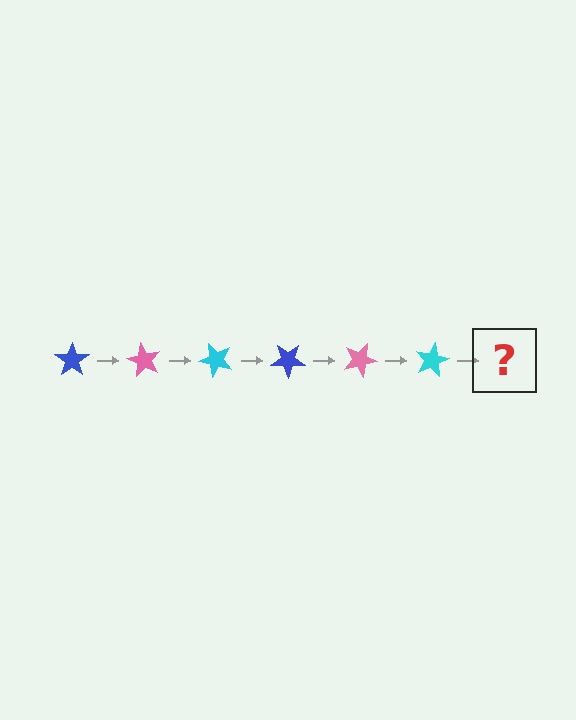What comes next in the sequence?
The next element should be a blue star, rotated 360 degrees from the start.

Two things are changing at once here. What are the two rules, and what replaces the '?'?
The two rules are that it rotates 60 degrees each step and the color cycles through blue, pink, and cyan. The '?' should be a blue star, rotated 360 degrees from the start.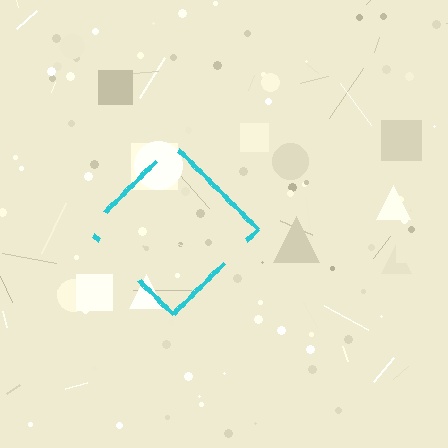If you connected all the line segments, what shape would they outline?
They would outline a diamond.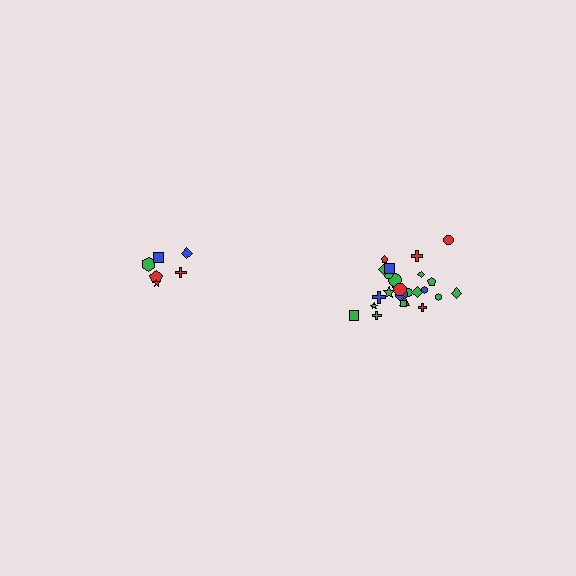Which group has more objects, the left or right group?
The right group.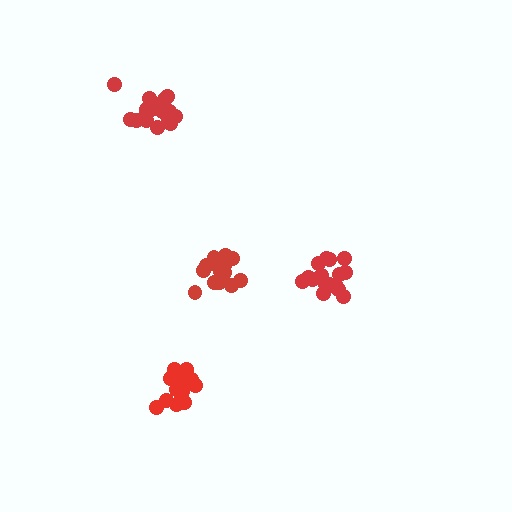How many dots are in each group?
Group 1: 17 dots, Group 2: 18 dots, Group 3: 20 dots, Group 4: 15 dots (70 total).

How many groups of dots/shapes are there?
There are 4 groups.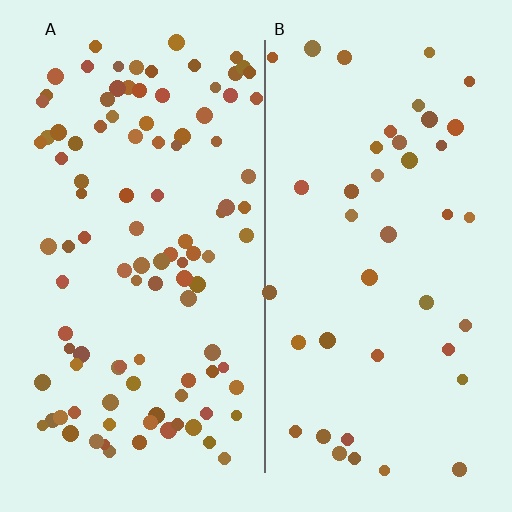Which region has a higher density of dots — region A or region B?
A (the left).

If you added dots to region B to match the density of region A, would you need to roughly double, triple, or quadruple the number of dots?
Approximately triple.